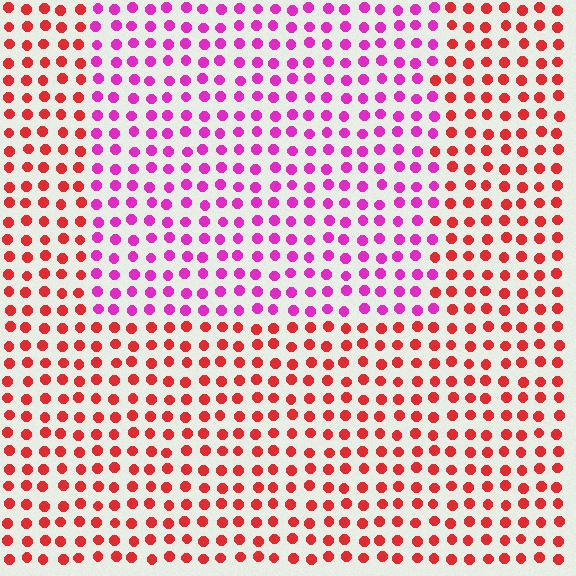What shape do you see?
I see a rectangle.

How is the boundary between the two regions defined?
The boundary is defined purely by a slight shift in hue (about 49 degrees). Spacing, size, and orientation are identical on both sides.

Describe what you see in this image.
The image is filled with small red elements in a uniform arrangement. A rectangle-shaped region is visible where the elements are tinted to a slightly different hue, forming a subtle color boundary.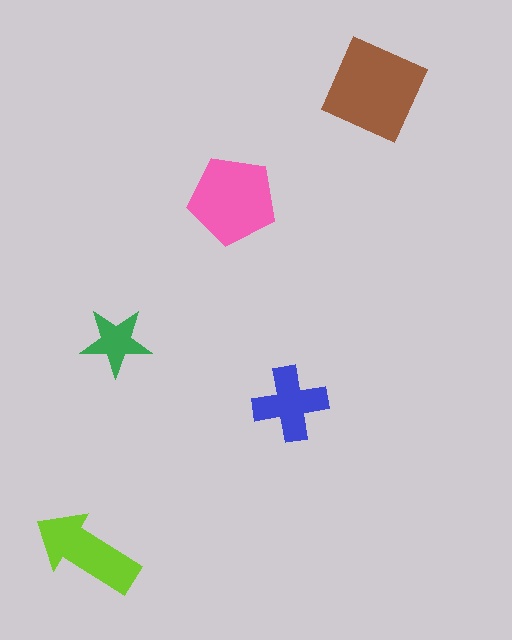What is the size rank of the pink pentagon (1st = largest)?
2nd.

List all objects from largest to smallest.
The brown square, the pink pentagon, the lime arrow, the blue cross, the green star.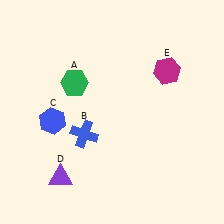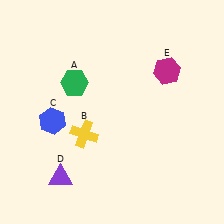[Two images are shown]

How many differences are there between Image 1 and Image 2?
There is 1 difference between the two images.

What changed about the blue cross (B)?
In Image 1, B is blue. In Image 2, it changed to yellow.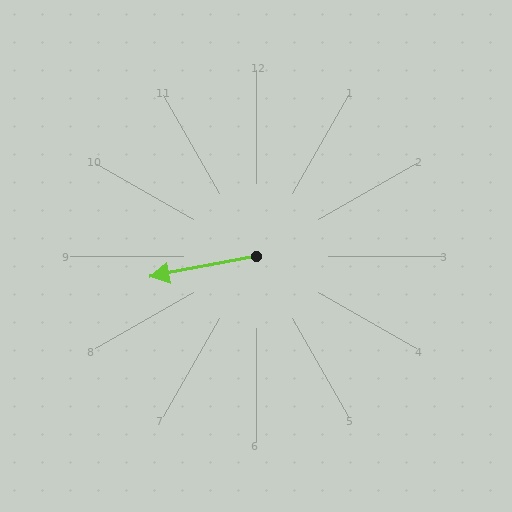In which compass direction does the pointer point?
West.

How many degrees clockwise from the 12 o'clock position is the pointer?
Approximately 259 degrees.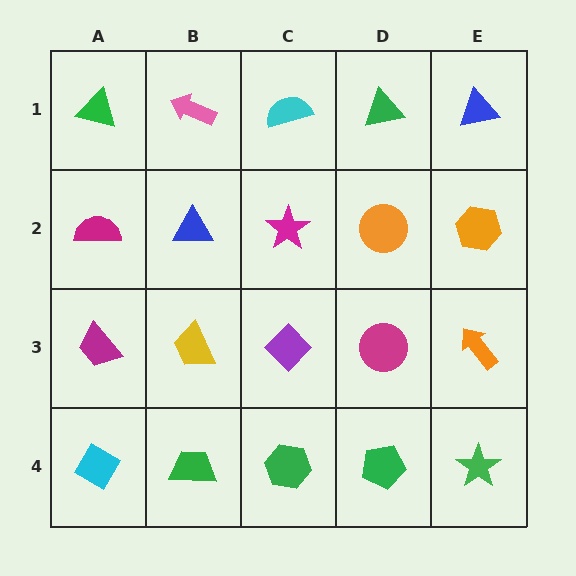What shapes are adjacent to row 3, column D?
An orange circle (row 2, column D), a green pentagon (row 4, column D), a purple diamond (row 3, column C), an orange arrow (row 3, column E).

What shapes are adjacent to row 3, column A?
A magenta semicircle (row 2, column A), a cyan diamond (row 4, column A), a yellow trapezoid (row 3, column B).